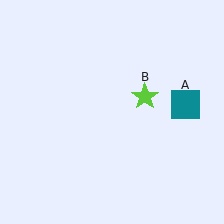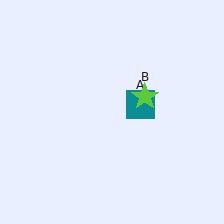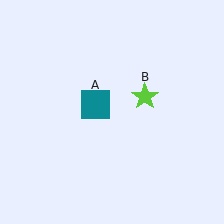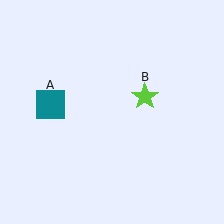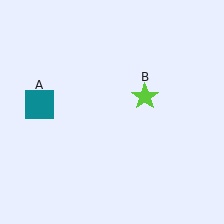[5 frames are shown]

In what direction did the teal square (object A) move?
The teal square (object A) moved left.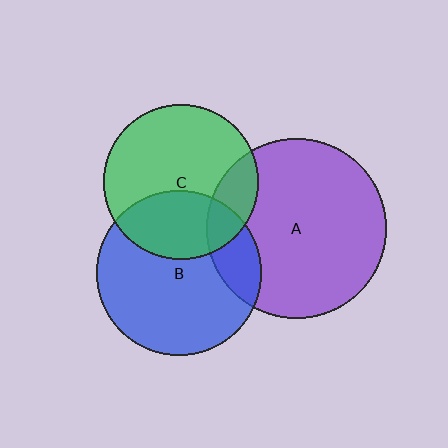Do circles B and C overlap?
Yes.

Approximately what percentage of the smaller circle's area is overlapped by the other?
Approximately 35%.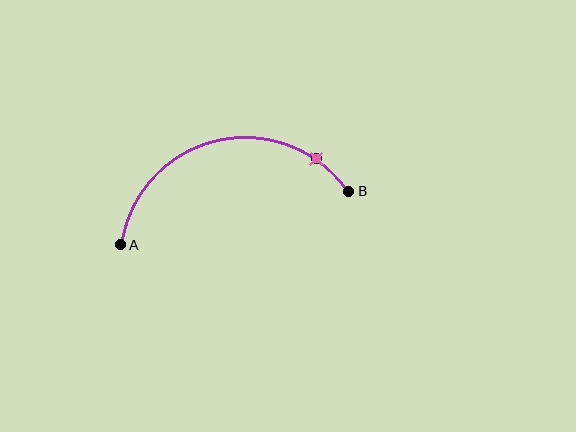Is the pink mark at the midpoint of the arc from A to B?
No. The pink mark lies on the arc but is closer to endpoint B. The arc midpoint would be at the point on the curve equidistant along the arc from both A and B.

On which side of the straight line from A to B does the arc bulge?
The arc bulges above the straight line connecting A and B.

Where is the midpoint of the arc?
The arc midpoint is the point on the curve farthest from the straight line joining A and B. It sits above that line.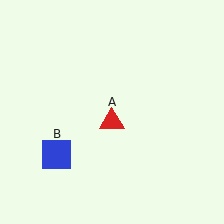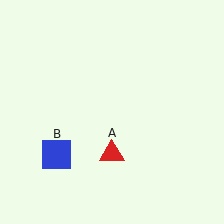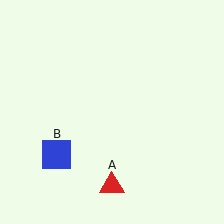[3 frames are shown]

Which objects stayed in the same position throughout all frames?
Blue square (object B) remained stationary.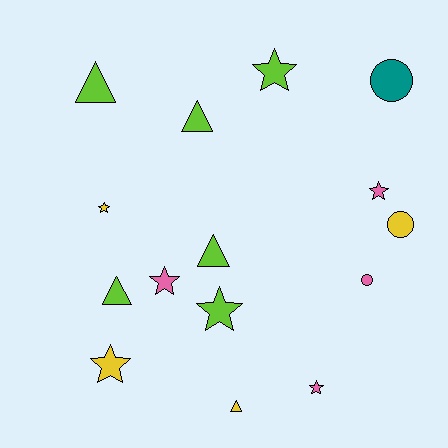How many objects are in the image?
There are 15 objects.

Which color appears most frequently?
Lime, with 6 objects.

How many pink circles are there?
There is 1 pink circle.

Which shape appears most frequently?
Star, with 7 objects.